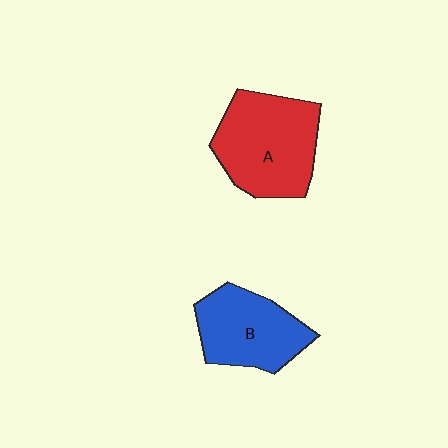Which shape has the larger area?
Shape A (red).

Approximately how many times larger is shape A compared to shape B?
Approximately 1.3 times.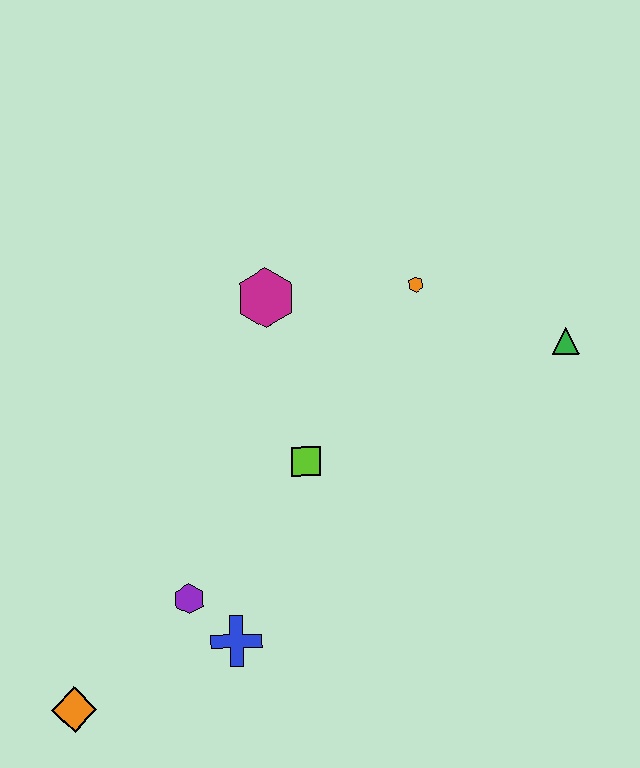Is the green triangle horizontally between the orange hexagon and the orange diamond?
No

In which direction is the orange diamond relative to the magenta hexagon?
The orange diamond is below the magenta hexagon.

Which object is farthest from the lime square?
The orange diamond is farthest from the lime square.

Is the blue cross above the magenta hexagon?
No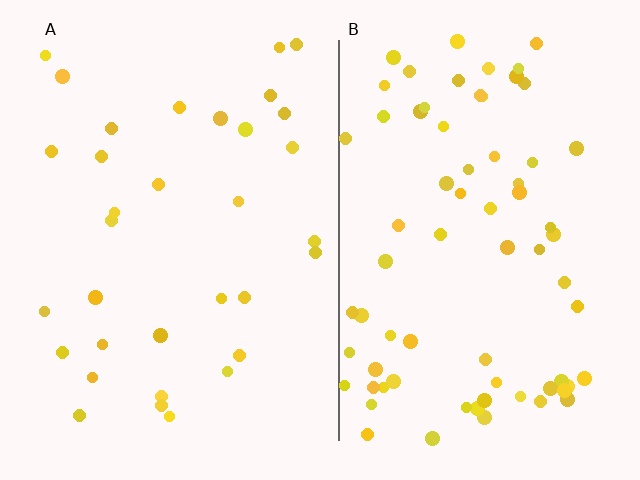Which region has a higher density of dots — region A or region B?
B (the right).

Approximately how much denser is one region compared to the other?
Approximately 2.1× — region B over region A.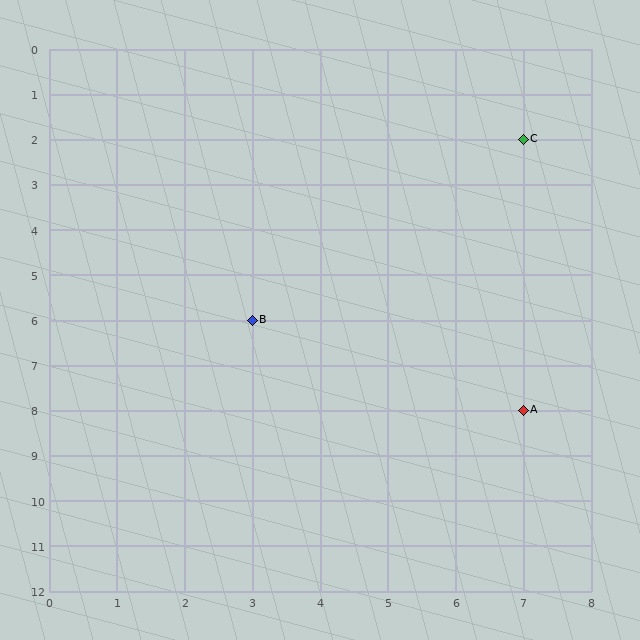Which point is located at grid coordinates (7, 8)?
Point A is at (7, 8).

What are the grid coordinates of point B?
Point B is at grid coordinates (3, 6).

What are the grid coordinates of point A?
Point A is at grid coordinates (7, 8).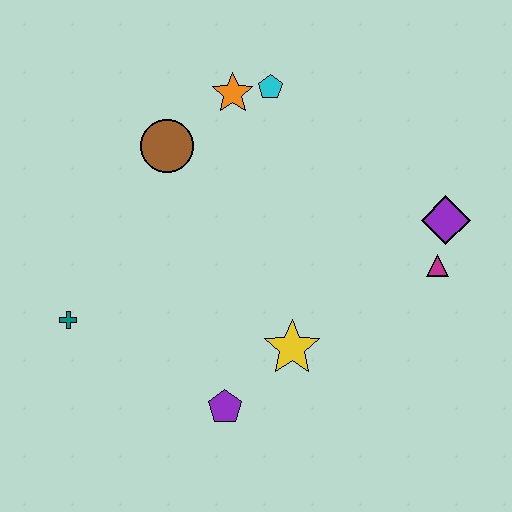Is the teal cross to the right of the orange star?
No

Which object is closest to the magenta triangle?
The purple diamond is closest to the magenta triangle.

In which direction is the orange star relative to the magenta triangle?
The orange star is to the left of the magenta triangle.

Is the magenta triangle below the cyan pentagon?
Yes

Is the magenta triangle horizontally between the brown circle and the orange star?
No